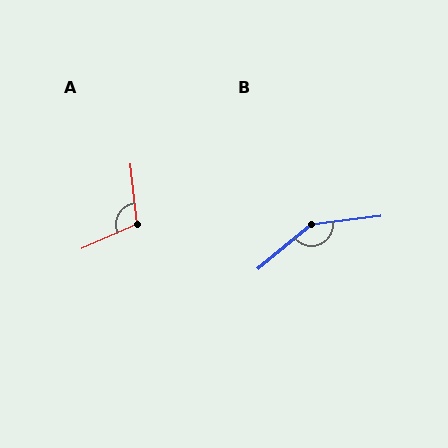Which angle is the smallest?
A, at approximately 108 degrees.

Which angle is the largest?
B, at approximately 147 degrees.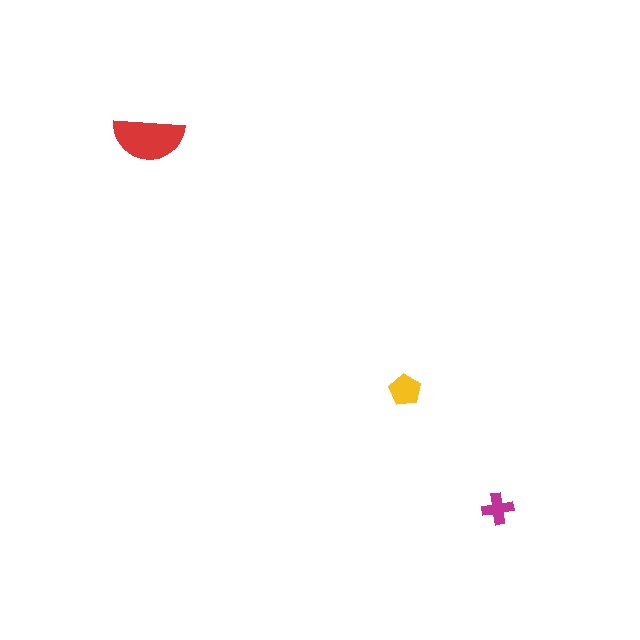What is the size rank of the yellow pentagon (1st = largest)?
2nd.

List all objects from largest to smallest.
The red semicircle, the yellow pentagon, the magenta cross.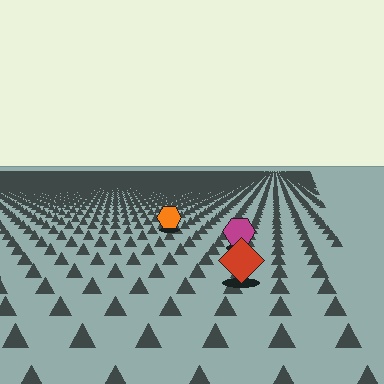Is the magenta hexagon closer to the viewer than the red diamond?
No. The red diamond is closer — you can tell from the texture gradient: the ground texture is coarser near it.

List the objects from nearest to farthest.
From nearest to farthest: the red diamond, the magenta hexagon, the orange hexagon.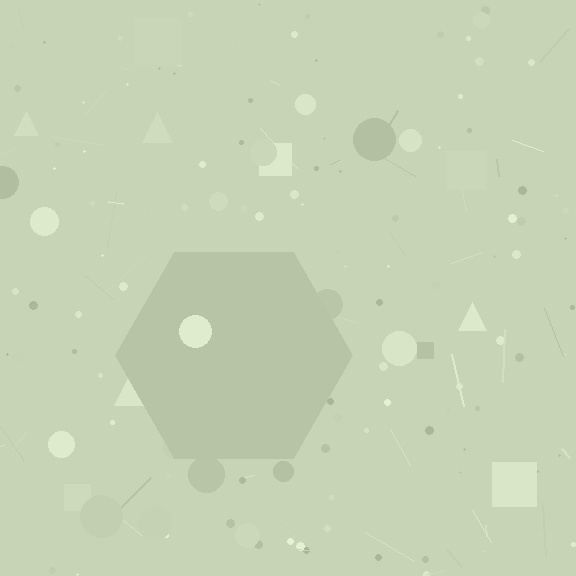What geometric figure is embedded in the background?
A hexagon is embedded in the background.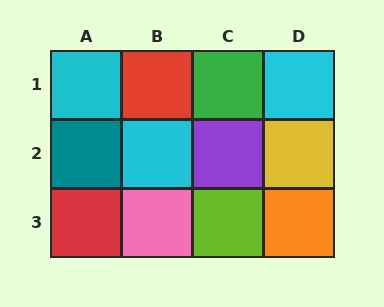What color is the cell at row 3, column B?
Pink.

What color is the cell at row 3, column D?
Orange.